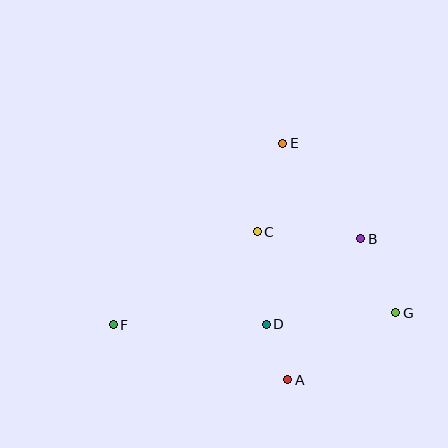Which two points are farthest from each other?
Points F and G are farthest from each other.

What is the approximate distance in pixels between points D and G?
The distance between D and G is approximately 130 pixels.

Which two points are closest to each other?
Points A and D are closest to each other.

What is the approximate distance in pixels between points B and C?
The distance between B and C is approximately 104 pixels.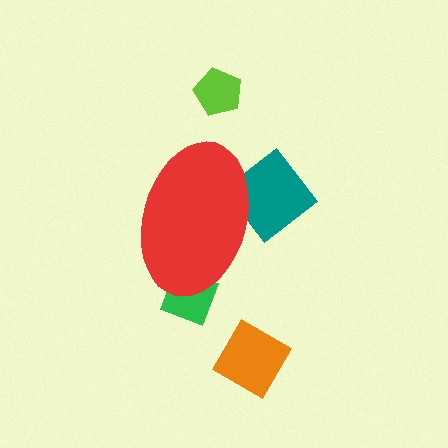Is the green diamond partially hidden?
Yes, the green diamond is partially hidden behind the red ellipse.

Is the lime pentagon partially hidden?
No, the lime pentagon is fully visible.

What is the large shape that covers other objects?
A red ellipse.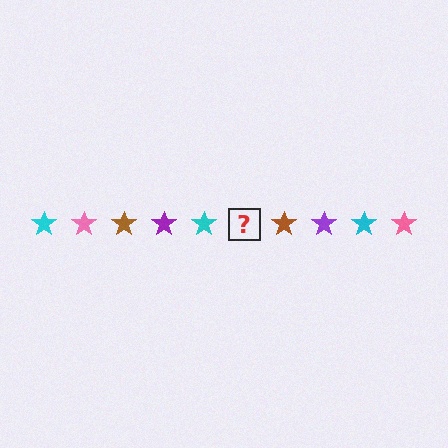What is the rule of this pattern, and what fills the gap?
The rule is that the pattern cycles through cyan, pink, brown, purple stars. The gap should be filled with a pink star.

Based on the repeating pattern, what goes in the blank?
The blank should be a pink star.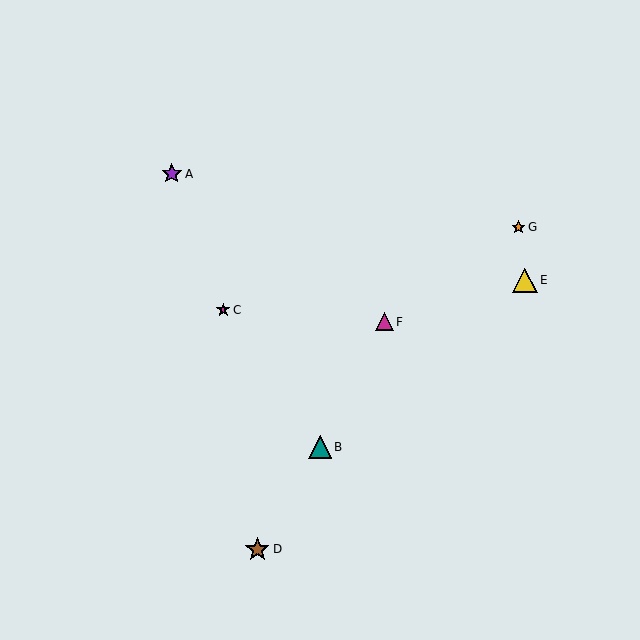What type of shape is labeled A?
Shape A is a purple star.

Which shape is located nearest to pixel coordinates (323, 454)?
The teal triangle (labeled B) at (320, 447) is nearest to that location.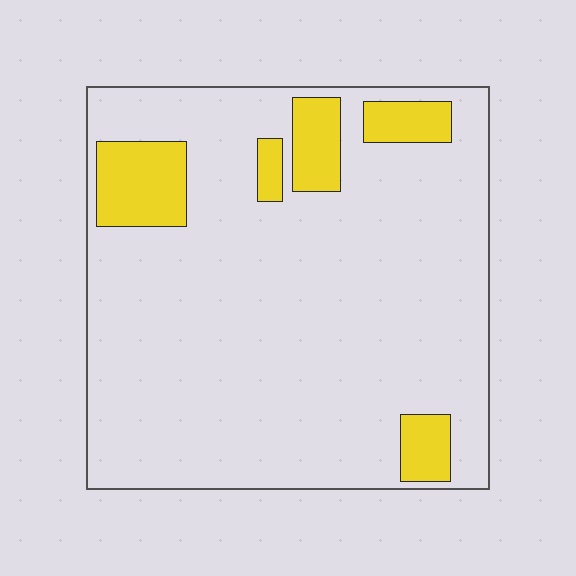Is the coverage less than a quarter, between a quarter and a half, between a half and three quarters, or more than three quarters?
Less than a quarter.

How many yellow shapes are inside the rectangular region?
5.